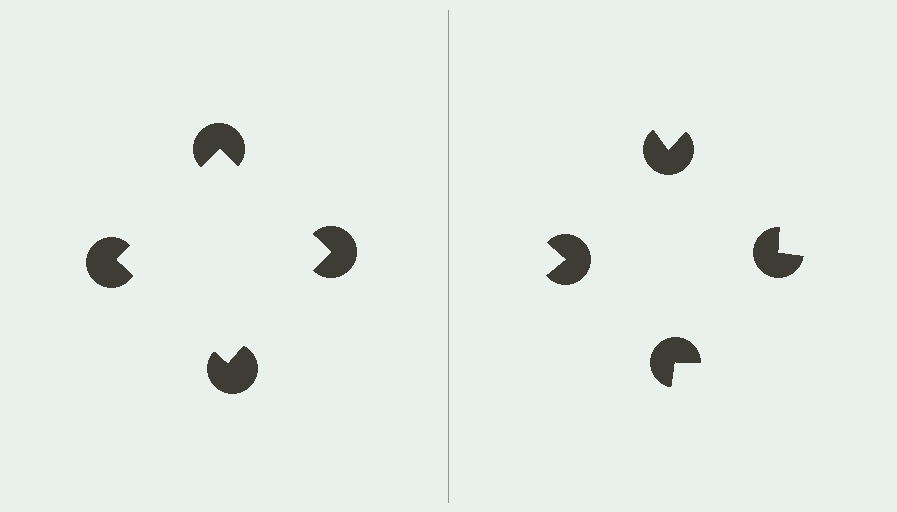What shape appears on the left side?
An illusory square.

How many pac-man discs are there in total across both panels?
8 — 4 on each side.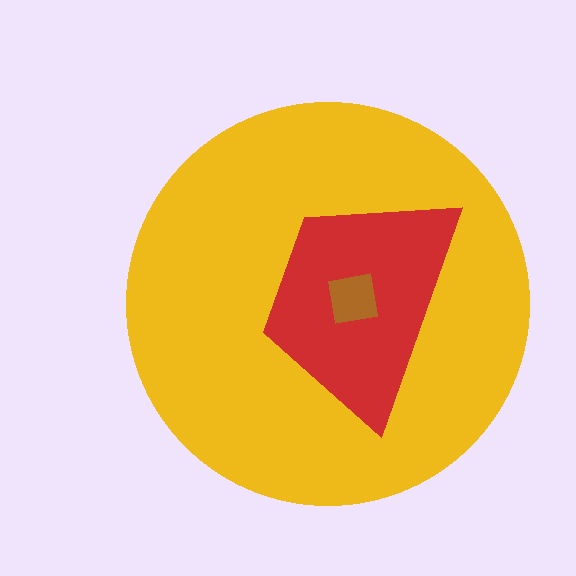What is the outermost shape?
The yellow circle.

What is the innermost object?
The brown square.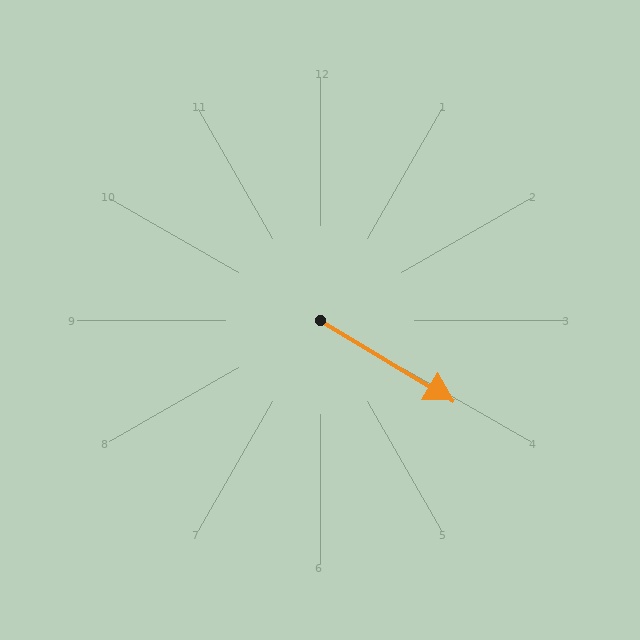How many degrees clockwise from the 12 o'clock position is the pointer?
Approximately 121 degrees.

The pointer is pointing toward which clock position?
Roughly 4 o'clock.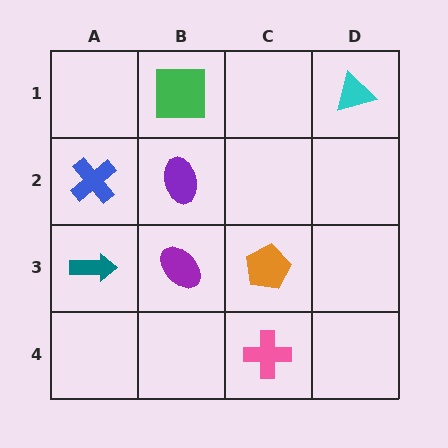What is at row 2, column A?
A blue cross.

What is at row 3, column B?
A purple ellipse.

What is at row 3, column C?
An orange pentagon.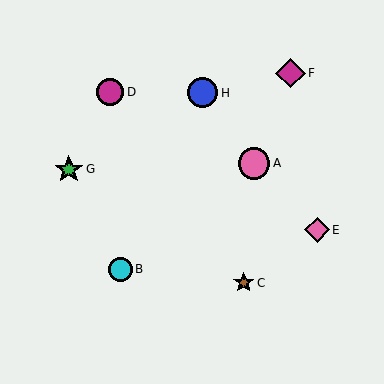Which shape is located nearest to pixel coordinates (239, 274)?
The brown star (labeled C) at (244, 283) is nearest to that location.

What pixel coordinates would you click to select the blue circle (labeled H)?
Click at (202, 93) to select the blue circle H.